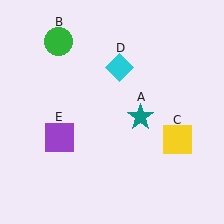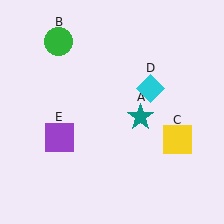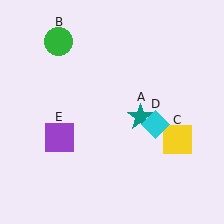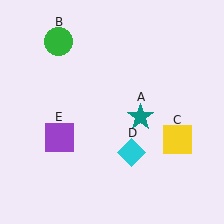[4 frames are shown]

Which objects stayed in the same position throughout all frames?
Teal star (object A) and green circle (object B) and yellow square (object C) and purple square (object E) remained stationary.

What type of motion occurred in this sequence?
The cyan diamond (object D) rotated clockwise around the center of the scene.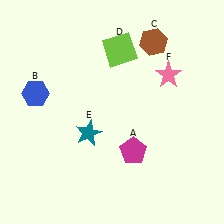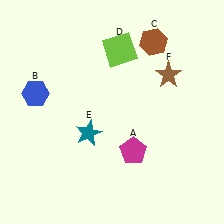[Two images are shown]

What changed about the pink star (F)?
In Image 1, F is pink. In Image 2, it changed to brown.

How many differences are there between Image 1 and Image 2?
There is 1 difference between the two images.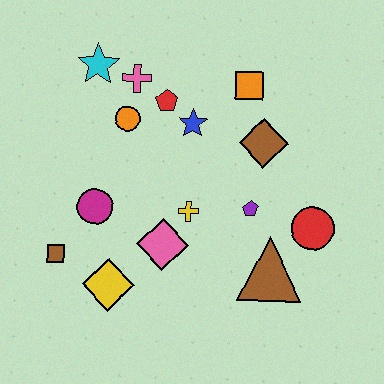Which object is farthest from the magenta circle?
The red circle is farthest from the magenta circle.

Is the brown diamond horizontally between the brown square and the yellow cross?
No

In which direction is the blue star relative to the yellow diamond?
The blue star is above the yellow diamond.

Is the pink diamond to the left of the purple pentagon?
Yes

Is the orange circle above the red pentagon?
No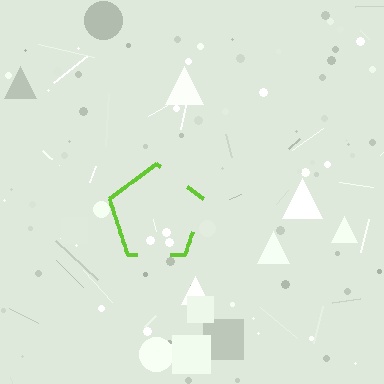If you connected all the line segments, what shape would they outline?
They would outline a pentagon.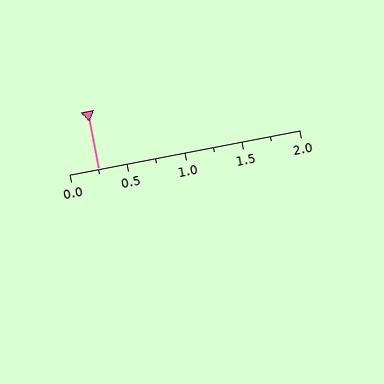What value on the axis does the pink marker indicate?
The marker indicates approximately 0.25.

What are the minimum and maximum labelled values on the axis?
The axis runs from 0.0 to 2.0.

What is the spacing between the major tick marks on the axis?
The major ticks are spaced 0.5 apart.